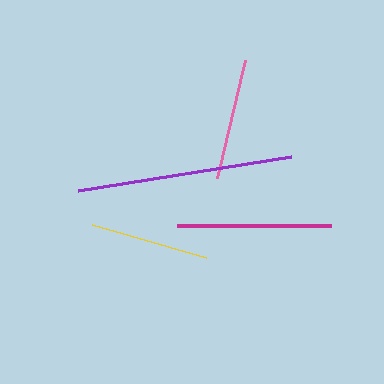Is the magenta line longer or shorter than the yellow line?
The magenta line is longer than the yellow line.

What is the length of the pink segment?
The pink segment is approximately 121 pixels long.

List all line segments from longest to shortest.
From longest to shortest: purple, magenta, pink, yellow.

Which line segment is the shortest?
The yellow line is the shortest at approximately 119 pixels.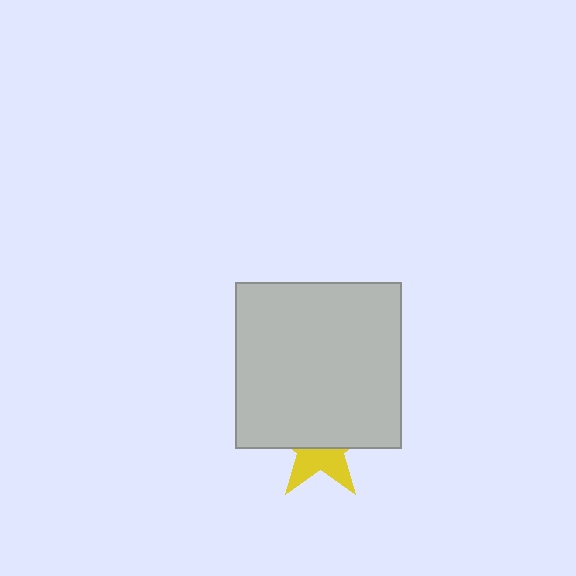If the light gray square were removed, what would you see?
You would see the complete yellow star.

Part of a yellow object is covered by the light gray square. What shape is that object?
It is a star.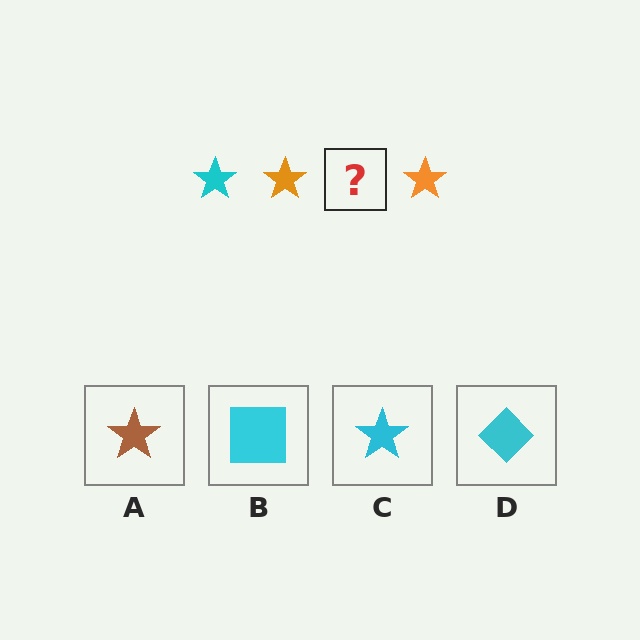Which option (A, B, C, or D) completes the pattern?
C.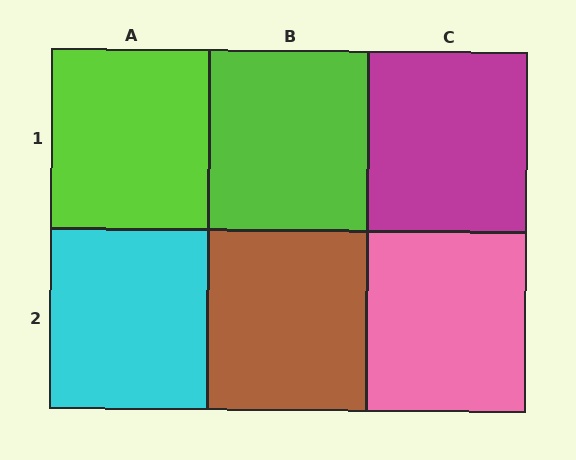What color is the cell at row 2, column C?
Pink.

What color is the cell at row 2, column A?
Cyan.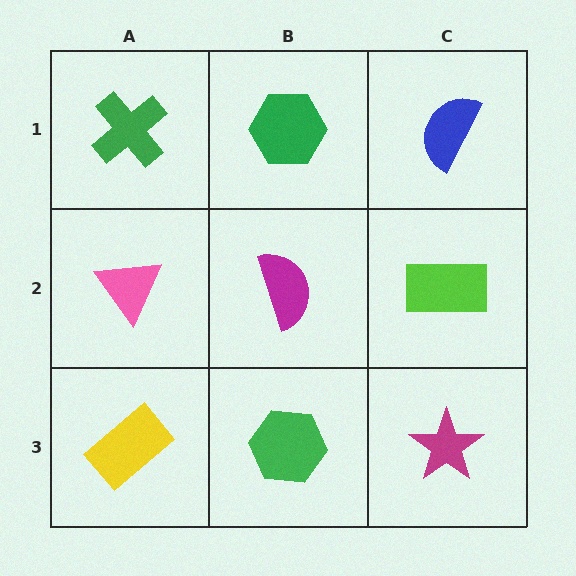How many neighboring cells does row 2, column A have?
3.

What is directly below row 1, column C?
A lime rectangle.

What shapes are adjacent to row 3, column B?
A magenta semicircle (row 2, column B), a yellow rectangle (row 3, column A), a magenta star (row 3, column C).